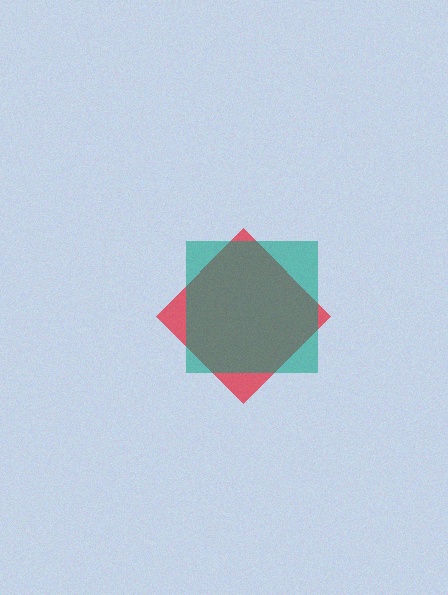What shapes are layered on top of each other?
The layered shapes are: a red diamond, a teal square.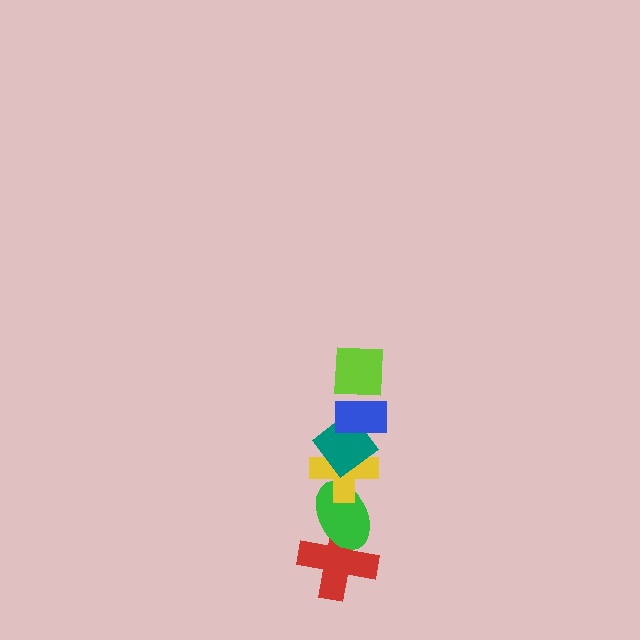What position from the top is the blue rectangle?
The blue rectangle is 2nd from the top.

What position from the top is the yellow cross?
The yellow cross is 4th from the top.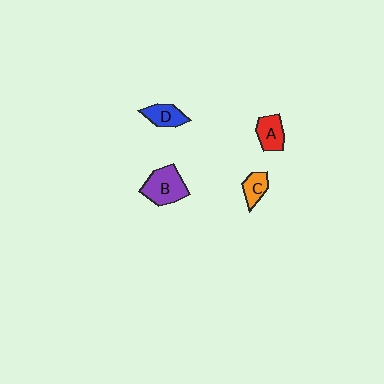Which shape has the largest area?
Shape B (purple).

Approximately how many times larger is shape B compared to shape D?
Approximately 1.7 times.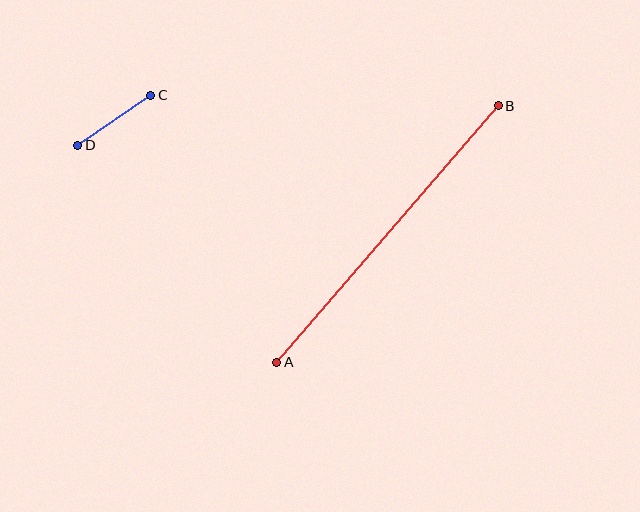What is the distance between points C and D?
The distance is approximately 88 pixels.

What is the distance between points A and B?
The distance is approximately 339 pixels.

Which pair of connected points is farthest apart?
Points A and B are farthest apart.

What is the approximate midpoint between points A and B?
The midpoint is at approximately (387, 234) pixels.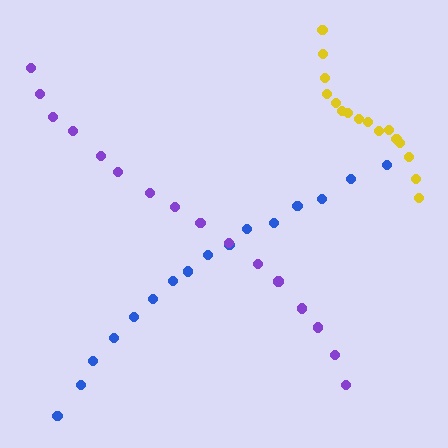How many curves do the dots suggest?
There are 3 distinct paths.